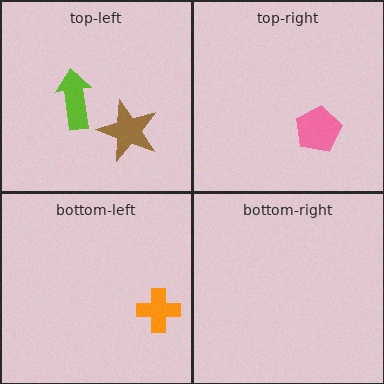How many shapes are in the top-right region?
1.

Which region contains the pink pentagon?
The top-right region.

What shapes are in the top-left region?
The lime arrow, the brown star.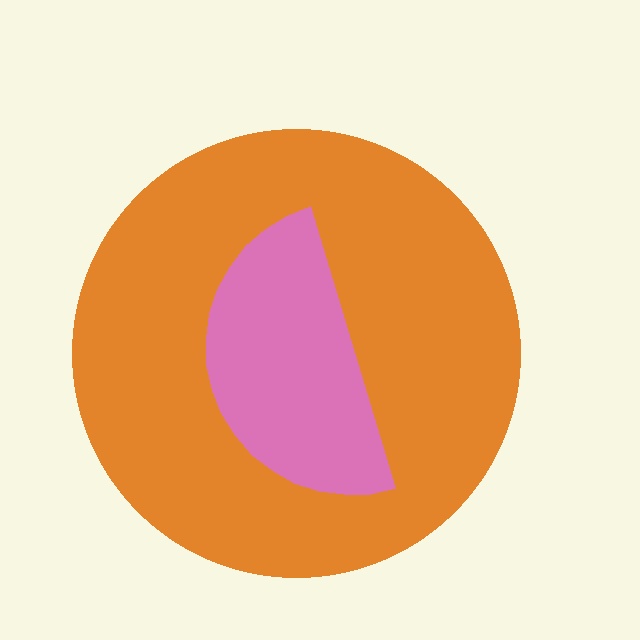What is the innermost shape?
The pink semicircle.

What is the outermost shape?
The orange circle.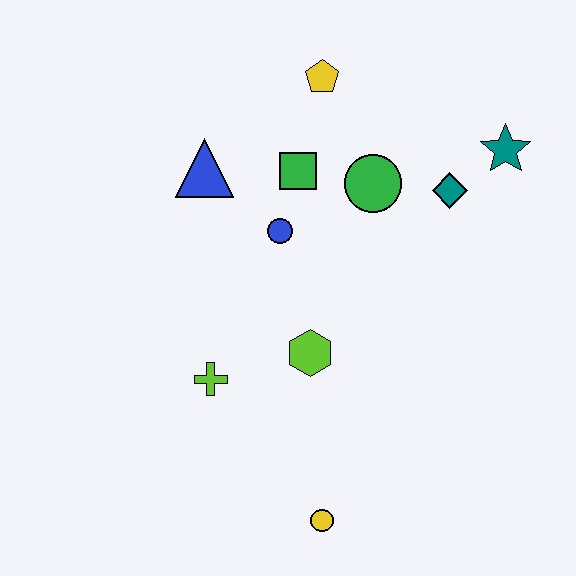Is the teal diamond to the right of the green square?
Yes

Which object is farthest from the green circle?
The yellow circle is farthest from the green circle.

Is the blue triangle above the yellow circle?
Yes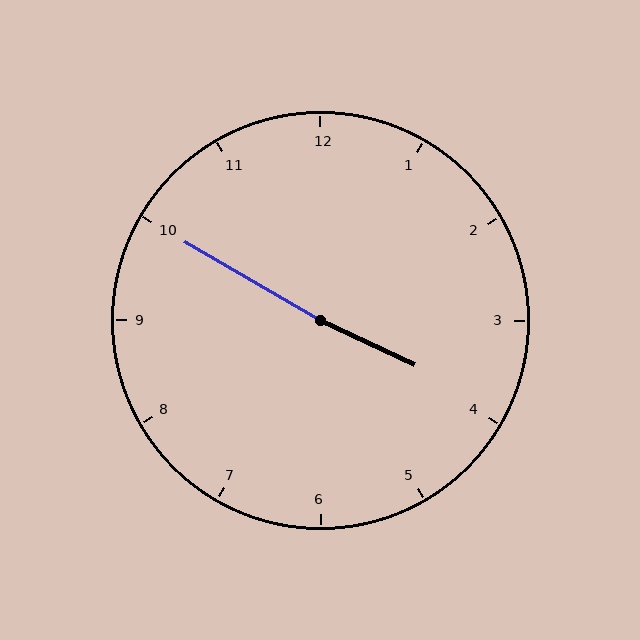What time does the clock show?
3:50.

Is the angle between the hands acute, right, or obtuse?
It is obtuse.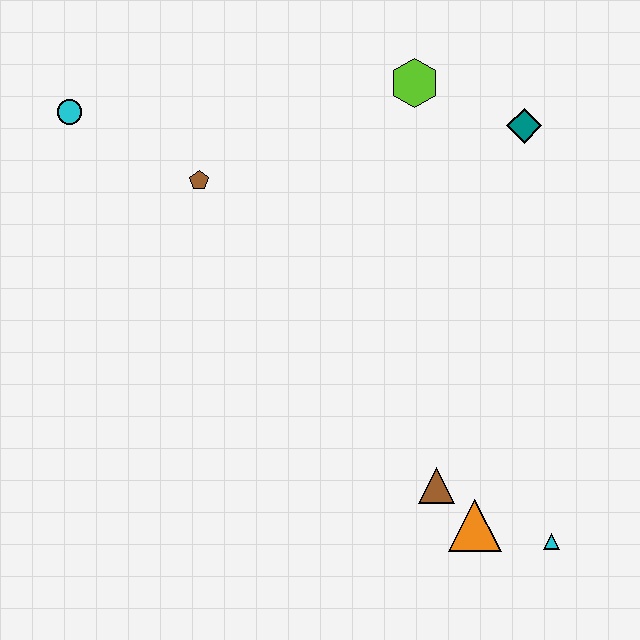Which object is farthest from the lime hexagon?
The cyan triangle is farthest from the lime hexagon.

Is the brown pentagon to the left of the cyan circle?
No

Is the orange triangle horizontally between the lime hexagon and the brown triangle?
No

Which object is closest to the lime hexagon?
The teal diamond is closest to the lime hexagon.